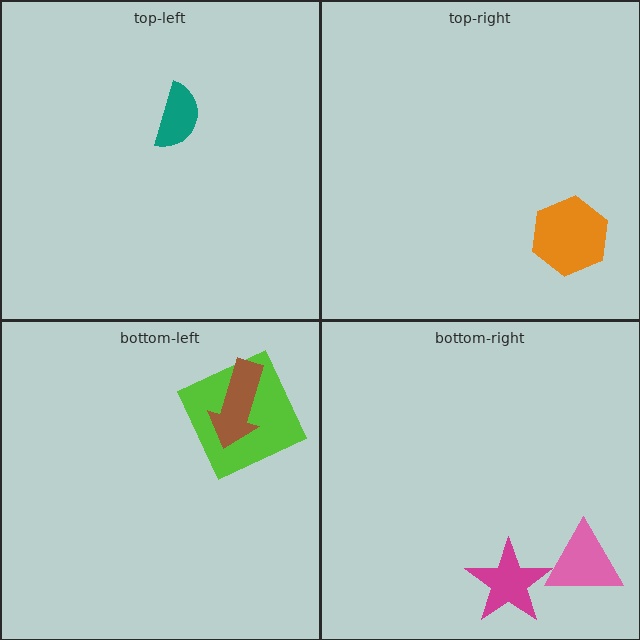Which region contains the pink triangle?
The bottom-right region.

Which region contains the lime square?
The bottom-left region.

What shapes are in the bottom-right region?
The pink triangle, the magenta star.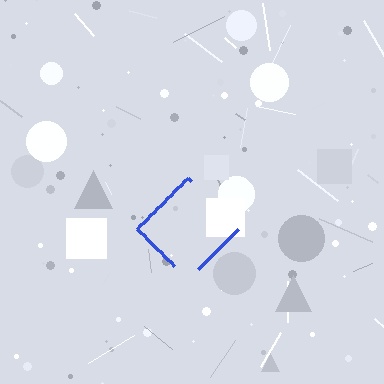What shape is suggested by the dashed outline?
The dashed outline suggests a diamond.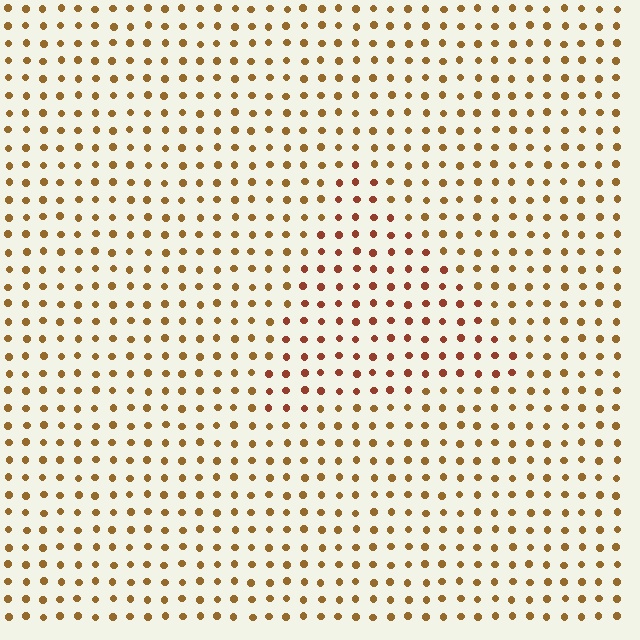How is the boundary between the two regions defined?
The boundary is defined purely by a slight shift in hue (about 25 degrees). Spacing, size, and orientation are identical on both sides.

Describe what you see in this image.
The image is filled with small brown elements in a uniform arrangement. A triangle-shaped region is visible where the elements are tinted to a slightly different hue, forming a subtle color boundary.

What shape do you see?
I see a triangle.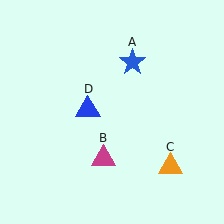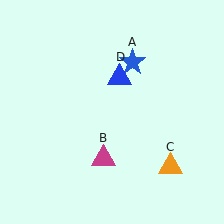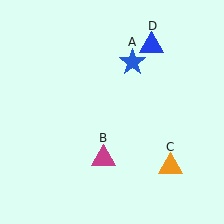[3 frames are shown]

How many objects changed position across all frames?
1 object changed position: blue triangle (object D).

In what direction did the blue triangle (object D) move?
The blue triangle (object D) moved up and to the right.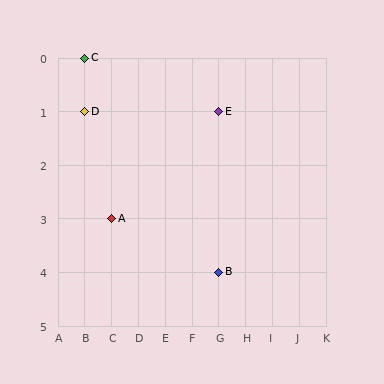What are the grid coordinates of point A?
Point A is at grid coordinates (C, 3).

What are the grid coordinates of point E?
Point E is at grid coordinates (G, 1).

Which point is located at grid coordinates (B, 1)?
Point D is at (B, 1).